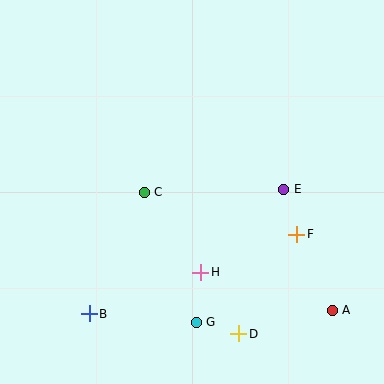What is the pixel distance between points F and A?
The distance between F and A is 84 pixels.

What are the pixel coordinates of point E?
Point E is at (284, 189).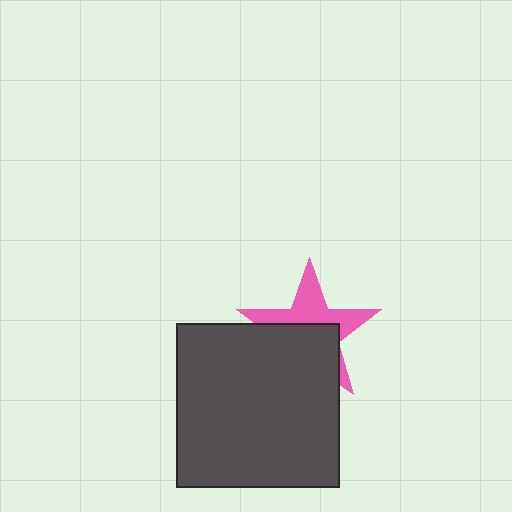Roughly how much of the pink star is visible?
About half of it is visible (roughly 48%).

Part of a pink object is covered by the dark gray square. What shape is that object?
It is a star.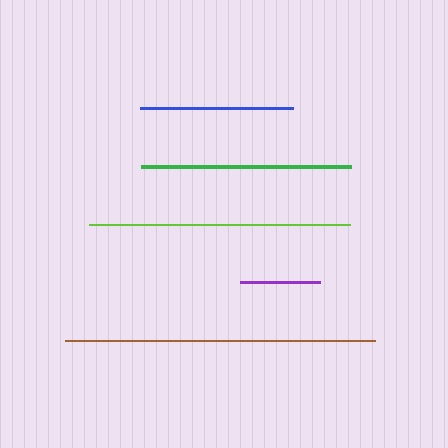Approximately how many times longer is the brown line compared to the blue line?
The brown line is approximately 2.0 times the length of the blue line.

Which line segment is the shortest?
The purple line is the shortest at approximately 80 pixels.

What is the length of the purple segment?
The purple segment is approximately 80 pixels long.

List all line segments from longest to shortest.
From longest to shortest: brown, lime, green, blue, purple.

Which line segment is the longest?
The brown line is the longest at approximately 310 pixels.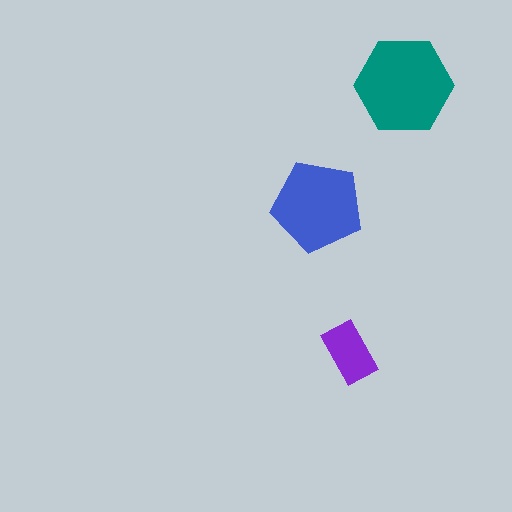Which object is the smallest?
The purple rectangle.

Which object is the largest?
The teal hexagon.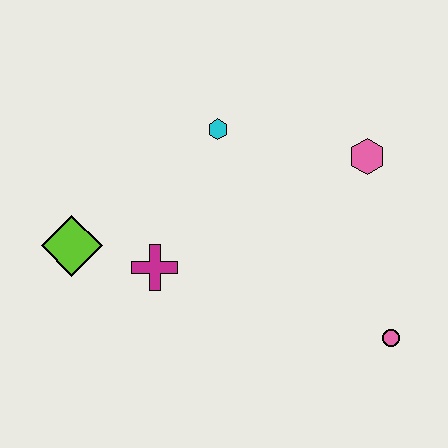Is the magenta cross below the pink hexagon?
Yes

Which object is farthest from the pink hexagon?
The lime diamond is farthest from the pink hexagon.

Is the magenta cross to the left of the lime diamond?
No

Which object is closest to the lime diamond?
The magenta cross is closest to the lime diamond.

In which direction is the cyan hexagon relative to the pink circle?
The cyan hexagon is above the pink circle.